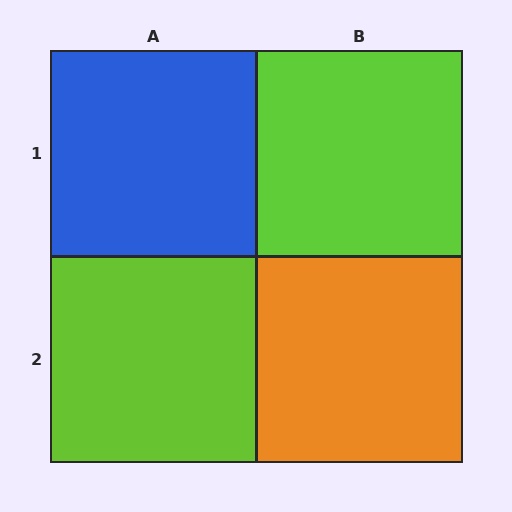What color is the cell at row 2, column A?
Lime.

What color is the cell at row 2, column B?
Orange.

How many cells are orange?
1 cell is orange.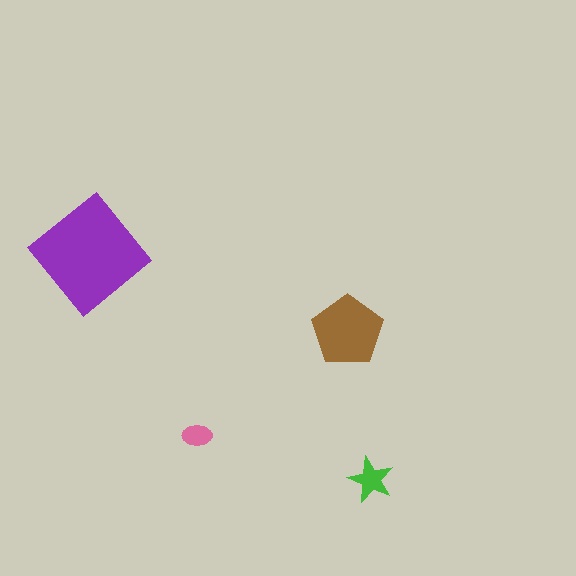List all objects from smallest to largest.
The pink ellipse, the green star, the brown pentagon, the purple diamond.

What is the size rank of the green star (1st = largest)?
3rd.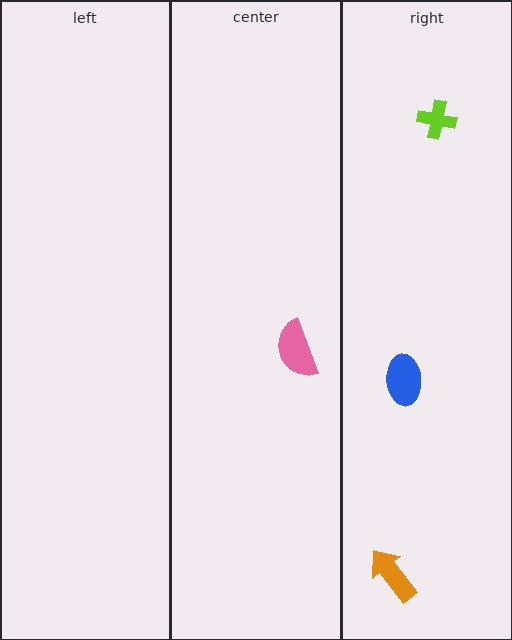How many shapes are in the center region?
1.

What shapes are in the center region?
The pink semicircle.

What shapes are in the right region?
The blue ellipse, the orange arrow, the lime cross.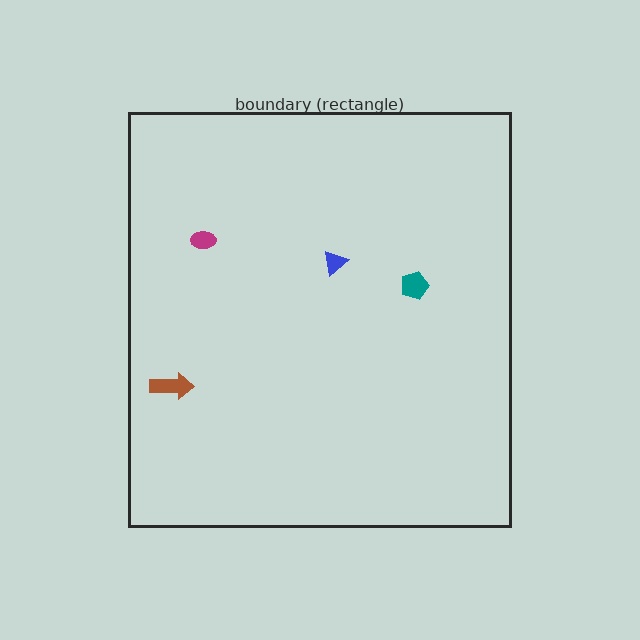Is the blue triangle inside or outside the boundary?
Inside.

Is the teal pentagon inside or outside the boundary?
Inside.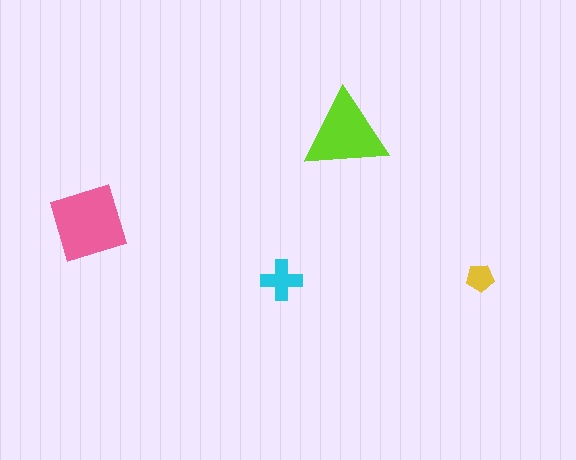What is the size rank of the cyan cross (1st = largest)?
3rd.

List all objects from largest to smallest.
The pink square, the lime triangle, the cyan cross, the yellow pentagon.